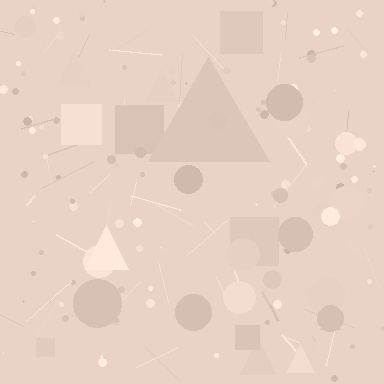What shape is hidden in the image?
A triangle is hidden in the image.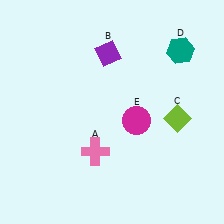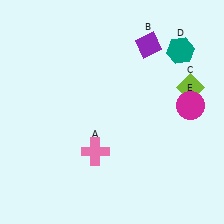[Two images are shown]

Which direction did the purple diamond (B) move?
The purple diamond (B) moved right.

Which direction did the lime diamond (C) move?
The lime diamond (C) moved up.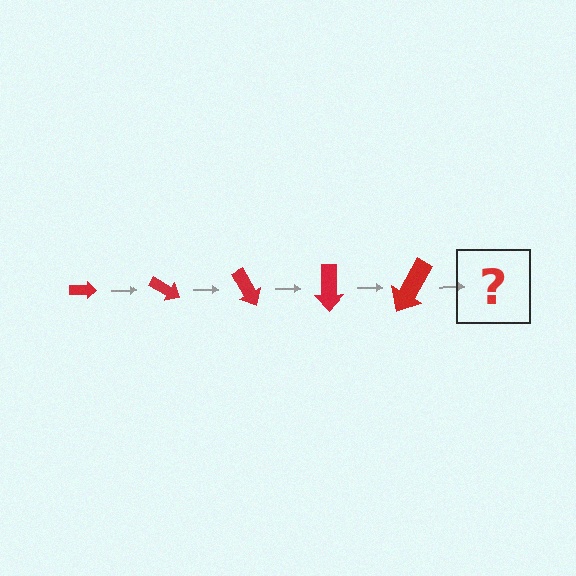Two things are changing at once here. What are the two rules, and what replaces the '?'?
The two rules are that the arrow grows larger each step and it rotates 30 degrees each step. The '?' should be an arrow, larger than the previous one and rotated 150 degrees from the start.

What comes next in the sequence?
The next element should be an arrow, larger than the previous one and rotated 150 degrees from the start.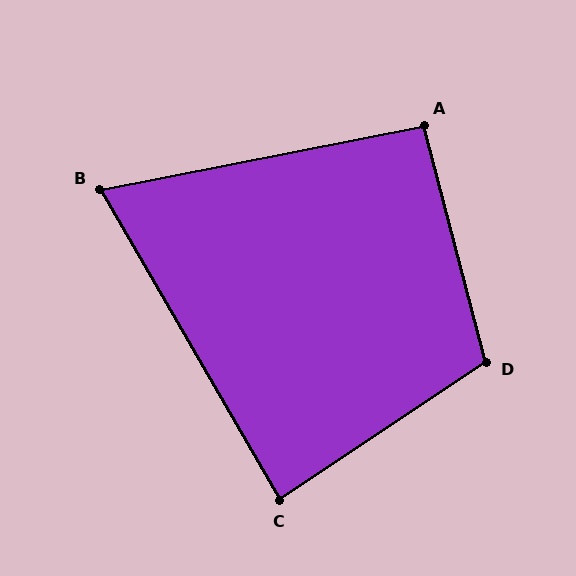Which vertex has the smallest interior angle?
B, at approximately 71 degrees.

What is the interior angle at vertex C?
Approximately 86 degrees (approximately right).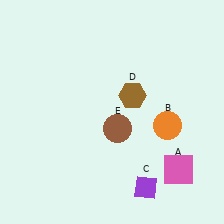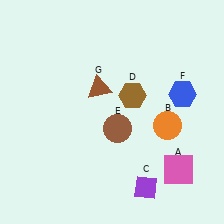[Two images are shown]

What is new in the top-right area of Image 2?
A blue hexagon (F) was added in the top-right area of Image 2.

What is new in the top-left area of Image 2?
A brown triangle (G) was added in the top-left area of Image 2.